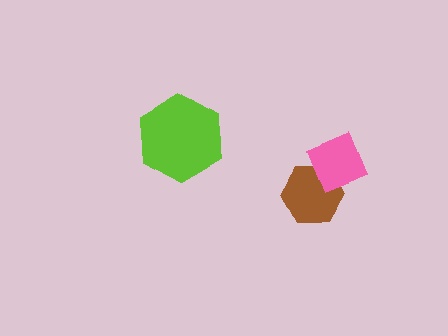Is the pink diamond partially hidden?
No, no other shape covers it.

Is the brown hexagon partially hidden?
Yes, it is partially covered by another shape.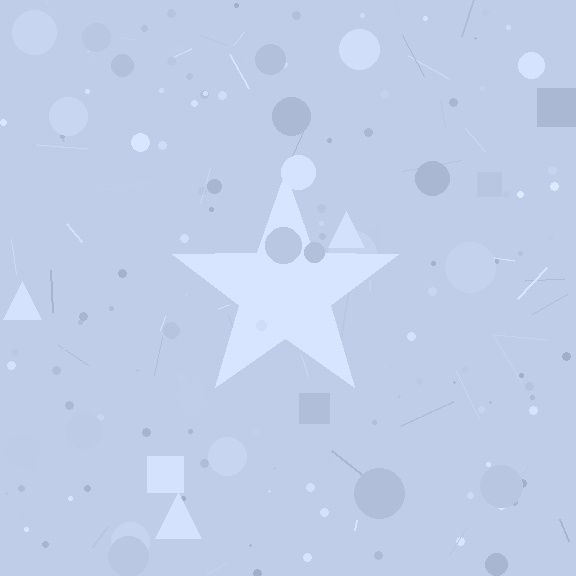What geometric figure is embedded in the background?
A star is embedded in the background.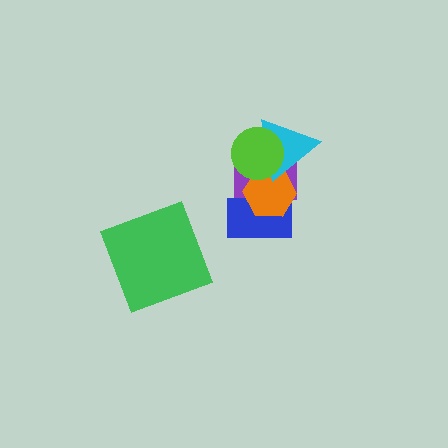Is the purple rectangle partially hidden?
Yes, it is partially covered by another shape.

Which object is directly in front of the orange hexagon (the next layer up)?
The cyan triangle is directly in front of the orange hexagon.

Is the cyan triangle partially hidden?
Yes, it is partially covered by another shape.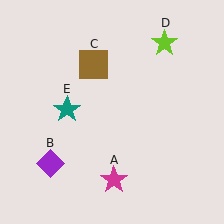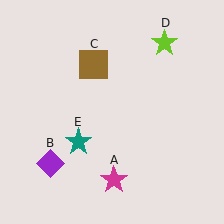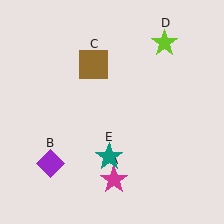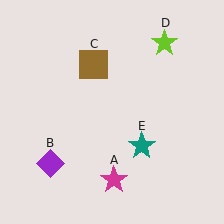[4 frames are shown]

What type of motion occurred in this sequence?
The teal star (object E) rotated counterclockwise around the center of the scene.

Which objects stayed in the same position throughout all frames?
Magenta star (object A) and purple diamond (object B) and brown square (object C) and lime star (object D) remained stationary.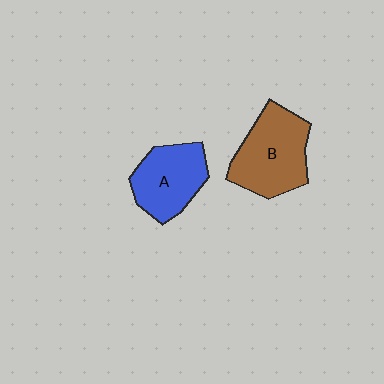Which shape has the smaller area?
Shape A (blue).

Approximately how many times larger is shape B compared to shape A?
Approximately 1.2 times.